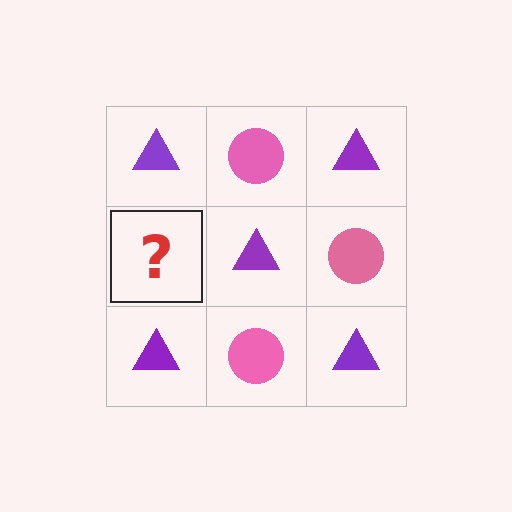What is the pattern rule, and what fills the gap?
The rule is that it alternates purple triangle and pink circle in a checkerboard pattern. The gap should be filled with a pink circle.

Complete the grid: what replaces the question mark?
The question mark should be replaced with a pink circle.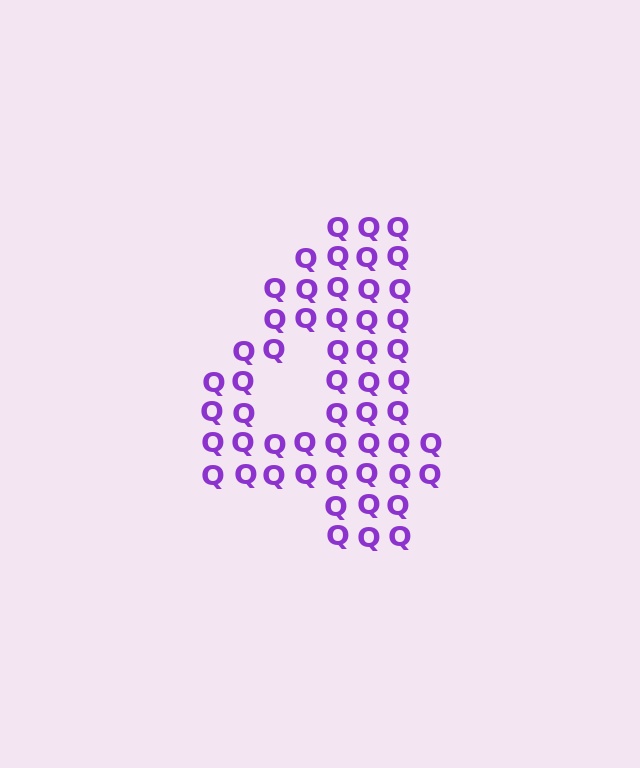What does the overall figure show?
The overall figure shows the digit 4.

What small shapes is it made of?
It is made of small letter Q's.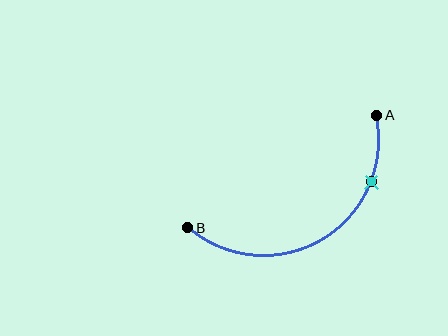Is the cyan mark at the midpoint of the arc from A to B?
No. The cyan mark lies on the arc but is closer to endpoint A. The arc midpoint would be at the point on the curve equidistant along the arc from both A and B.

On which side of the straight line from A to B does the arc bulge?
The arc bulges below the straight line connecting A and B.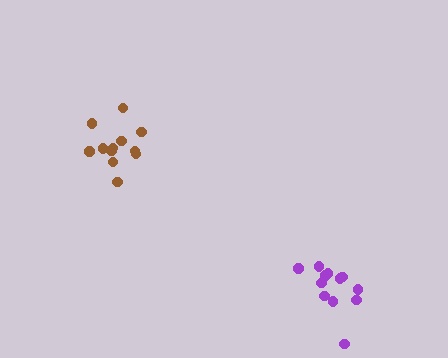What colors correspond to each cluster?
The clusters are colored: purple, brown.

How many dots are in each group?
Group 1: 12 dots, Group 2: 12 dots (24 total).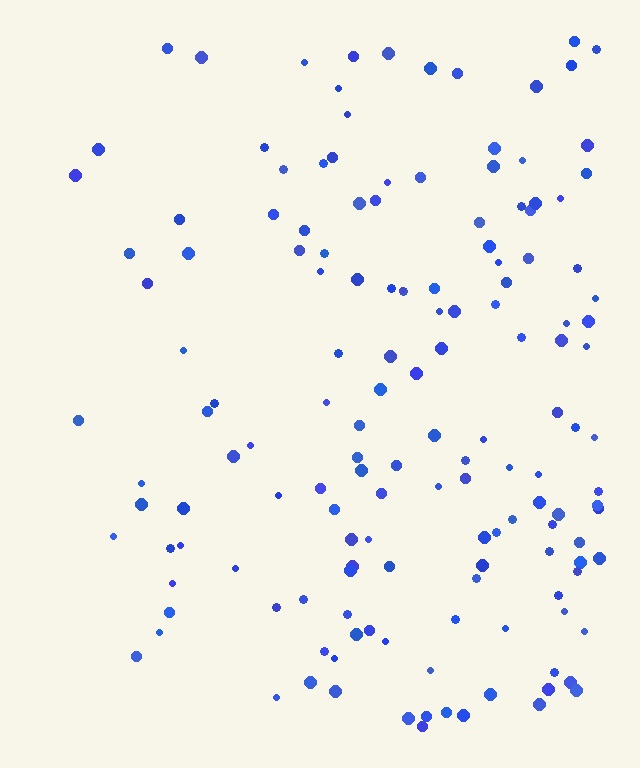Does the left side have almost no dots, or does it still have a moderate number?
Still a moderate number, just noticeably fewer than the right.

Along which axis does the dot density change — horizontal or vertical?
Horizontal.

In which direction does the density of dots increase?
From left to right, with the right side densest.